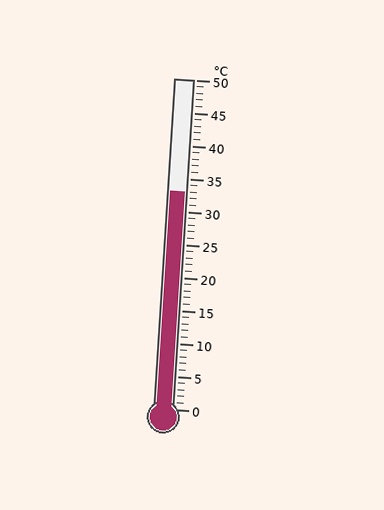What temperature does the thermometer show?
The thermometer shows approximately 33°C.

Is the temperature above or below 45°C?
The temperature is below 45°C.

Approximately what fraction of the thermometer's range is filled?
The thermometer is filled to approximately 65% of its range.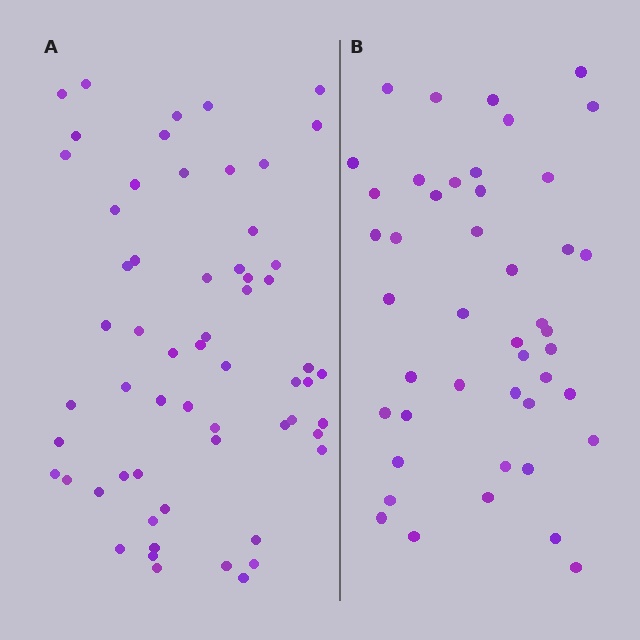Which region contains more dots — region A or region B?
Region A (the left region) has more dots.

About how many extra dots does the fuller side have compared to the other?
Region A has approximately 15 more dots than region B.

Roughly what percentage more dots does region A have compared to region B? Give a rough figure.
About 35% more.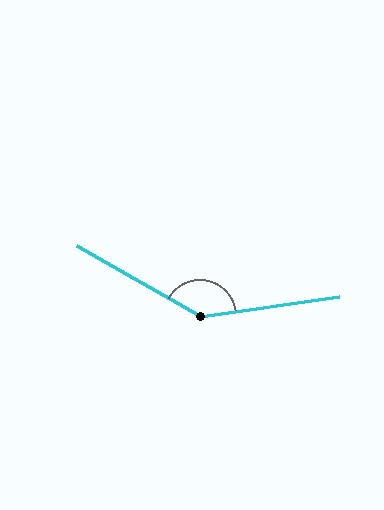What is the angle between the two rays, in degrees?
Approximately 142 degrees.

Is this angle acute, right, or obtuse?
It is obtuse.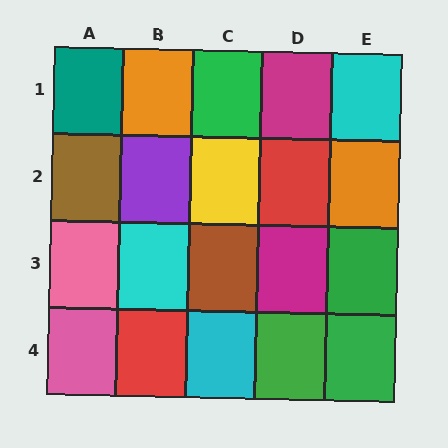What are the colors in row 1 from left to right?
Teal, orange, green, magenta, cyan.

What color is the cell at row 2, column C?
Yellow.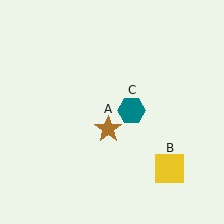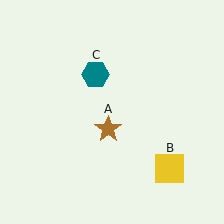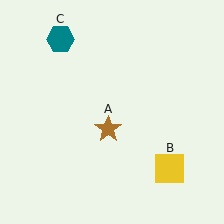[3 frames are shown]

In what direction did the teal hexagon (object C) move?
The teal hexagon (object C) moved up and to the left.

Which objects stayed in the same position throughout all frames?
Brown star (object A) and yellow square (object B) remained stationary.